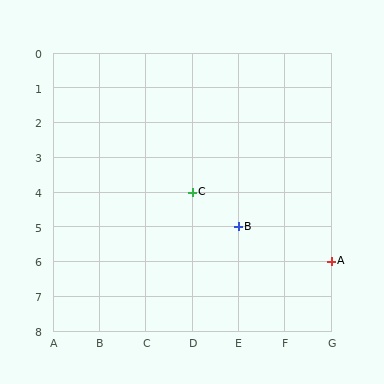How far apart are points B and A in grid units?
Points B and A are 2 columns and 1 row apart (about 2.2 grid units diagonally).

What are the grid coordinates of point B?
Point B is at grid coordinates (E, 5).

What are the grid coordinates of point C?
Point C is at grid coordinates (D, 4).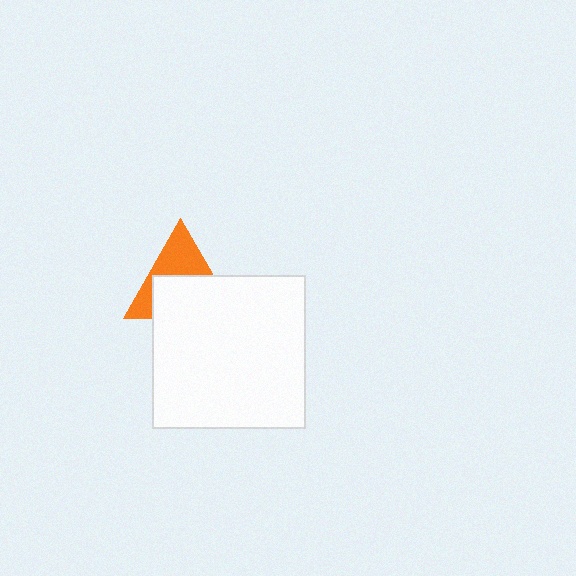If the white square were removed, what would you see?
You would see the complete orange triangle.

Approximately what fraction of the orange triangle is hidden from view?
Roughly 56% of the orange triangle is hidden behind the white square.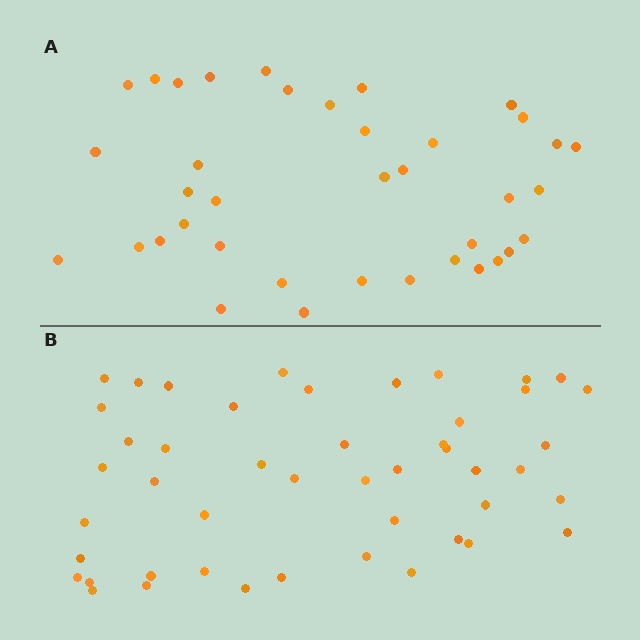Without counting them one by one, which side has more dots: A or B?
Region B (the bottom region) has more dots.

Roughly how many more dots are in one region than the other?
Region B has roughly 8 or so more dots than region A.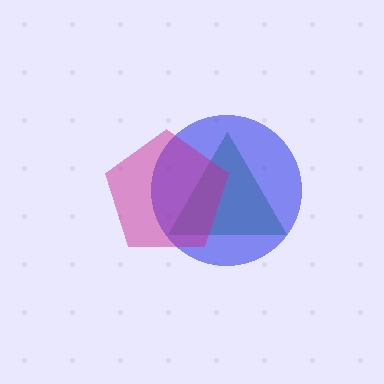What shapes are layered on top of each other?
The layered shapes are: a green triangle, a blue circle, a magenta pentagon.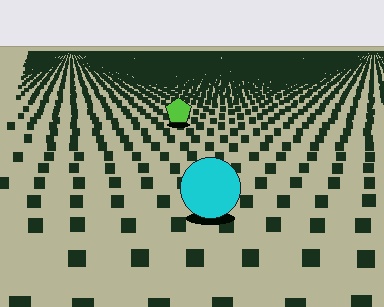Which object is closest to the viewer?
The cyan circle is closest. The texture marks near it are larger and more spread out.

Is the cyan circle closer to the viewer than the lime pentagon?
Yes. The cyan circle is closer — you can tell from the texture gradient: the ground texture is coarser near it.